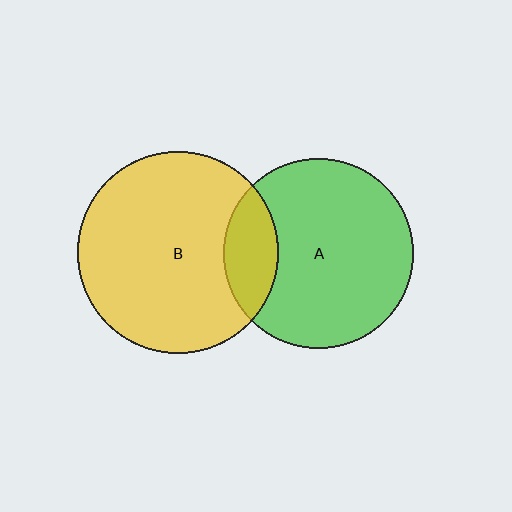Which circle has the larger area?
Circle B (yellow).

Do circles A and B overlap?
Yes.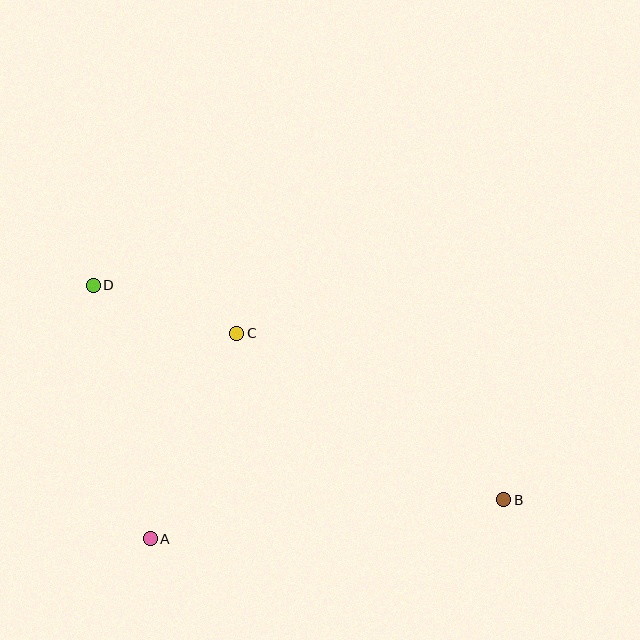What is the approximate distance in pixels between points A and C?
The distance between A and C is approximately 223 pixels.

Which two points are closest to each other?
Points C and D are closest to each other.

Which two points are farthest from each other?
Points B and D are farthest from each other.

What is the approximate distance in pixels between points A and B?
The distance between A and B is approximately 356 pixels.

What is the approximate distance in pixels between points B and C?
The distance between B and C is approximately 314 pixels.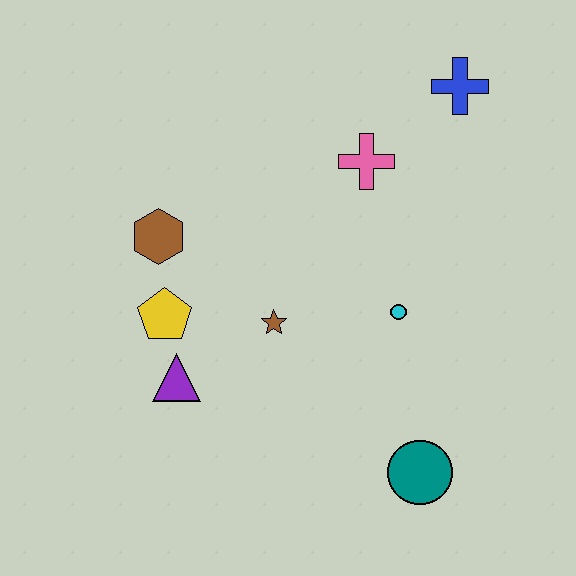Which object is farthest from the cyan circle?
The brown hexagon is farthest from the cyan circle.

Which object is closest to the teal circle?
The cyan circle is closest to the teal circle.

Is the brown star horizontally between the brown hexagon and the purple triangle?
No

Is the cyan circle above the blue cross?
No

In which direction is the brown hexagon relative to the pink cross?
The brown hexagon is to the left of the pink cross.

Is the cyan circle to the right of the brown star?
Yes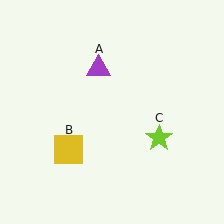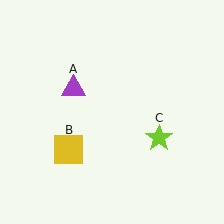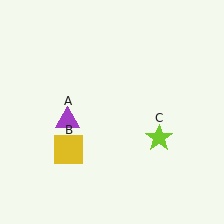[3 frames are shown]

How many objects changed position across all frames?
1 object changed position: purple triangle (object A).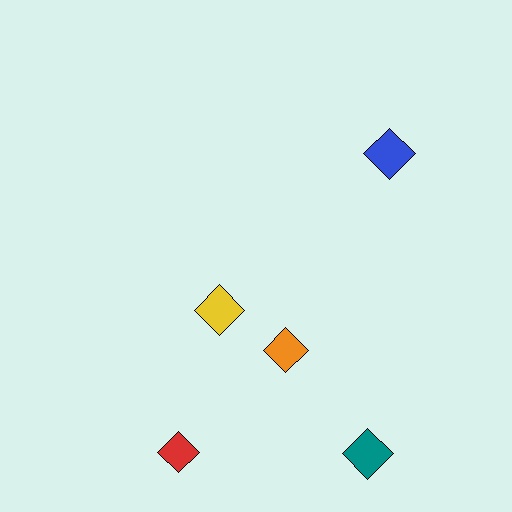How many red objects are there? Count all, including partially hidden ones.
There is 1 red object.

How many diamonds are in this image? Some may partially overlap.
There are 5 diamonds.